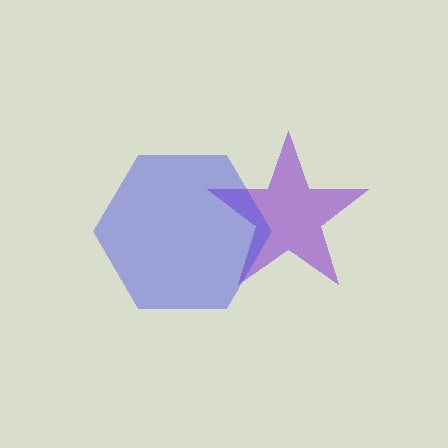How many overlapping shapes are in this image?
There are 2 overlapping shapes in the image.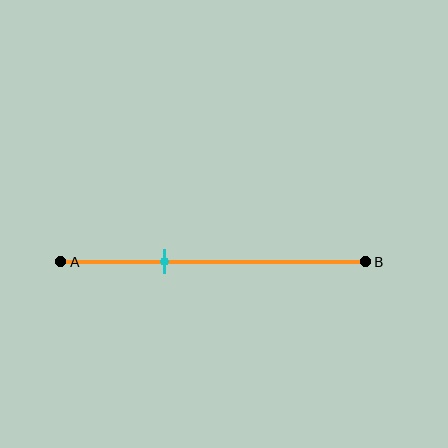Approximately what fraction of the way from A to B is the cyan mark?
The cyan mark is approximately 35% of the way from A to B.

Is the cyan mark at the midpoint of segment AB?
No, the mark is at about 35% from A, not at the 50% midpoint.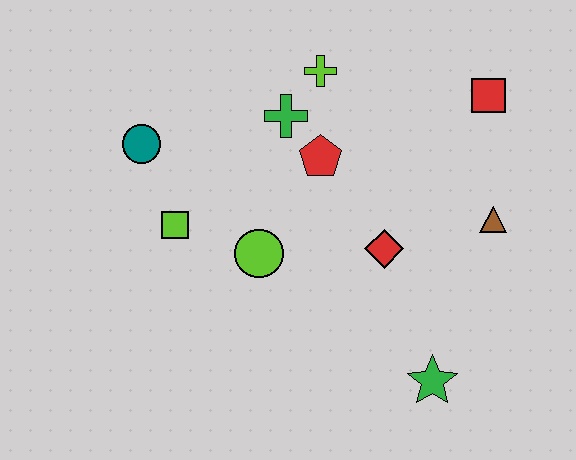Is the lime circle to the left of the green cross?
Yes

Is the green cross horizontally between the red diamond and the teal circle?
Yes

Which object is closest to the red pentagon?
The green cross is closest to the red pentagon.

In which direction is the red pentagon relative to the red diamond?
The red pentagon is above the red diamond.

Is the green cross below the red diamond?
No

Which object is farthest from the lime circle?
The red square is farthest from the lime circle.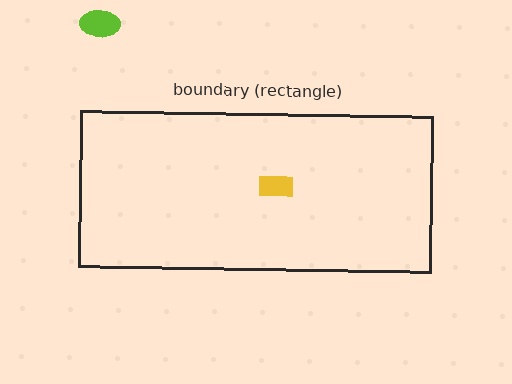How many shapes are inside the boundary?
1 inside, 1 outside.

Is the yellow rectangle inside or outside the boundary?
Inside.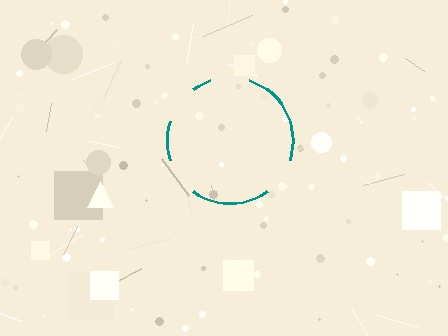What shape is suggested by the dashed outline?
The dashed outline suggests a circle.